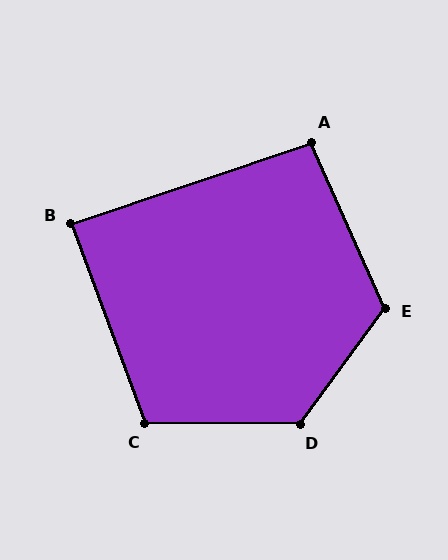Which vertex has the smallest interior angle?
B, at approximately 88 degrees.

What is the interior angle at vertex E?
Approximately 120 degrees (obtuse).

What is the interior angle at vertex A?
Approximately 95 degrees (obtuse).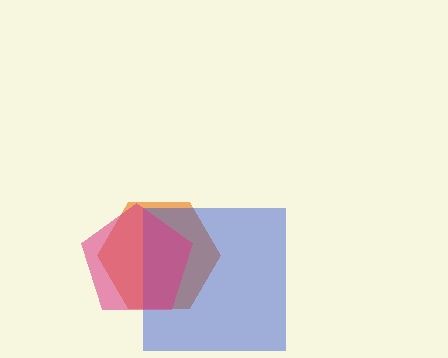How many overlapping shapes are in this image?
There are 3 overlapping shapes in the image.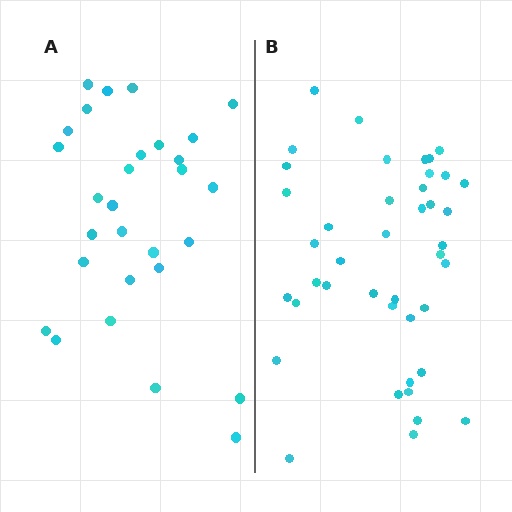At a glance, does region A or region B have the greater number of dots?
Region B (the right region) has more dots.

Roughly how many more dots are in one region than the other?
Region B has approximately 15 more dots than region A.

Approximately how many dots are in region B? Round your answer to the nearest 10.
About 40 dots. (The exact count is 42, which rounds to 40.)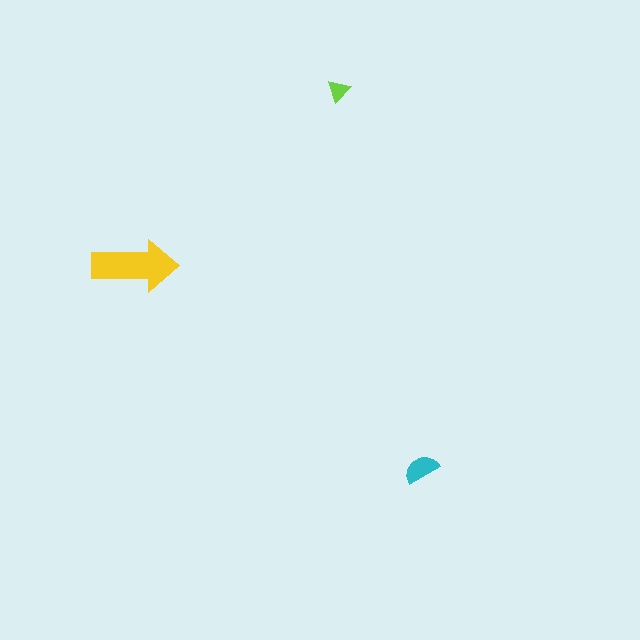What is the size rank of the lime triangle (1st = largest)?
3rd.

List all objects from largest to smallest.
The yellow arrow, the cyan semicircle, the lime triangle.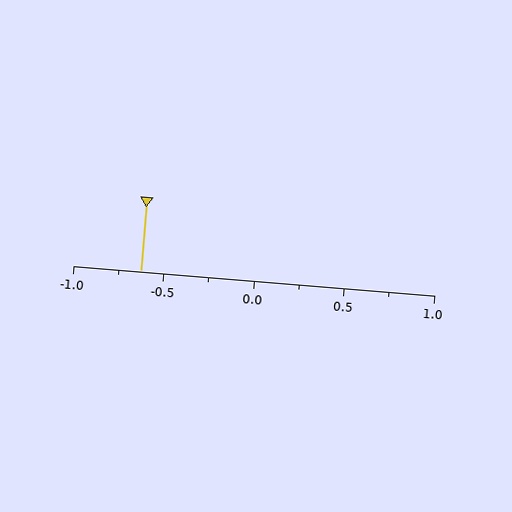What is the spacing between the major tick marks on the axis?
The major ticks are spaced 0.5 apart.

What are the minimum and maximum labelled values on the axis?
The axis runs from -1.0 to 1.0.